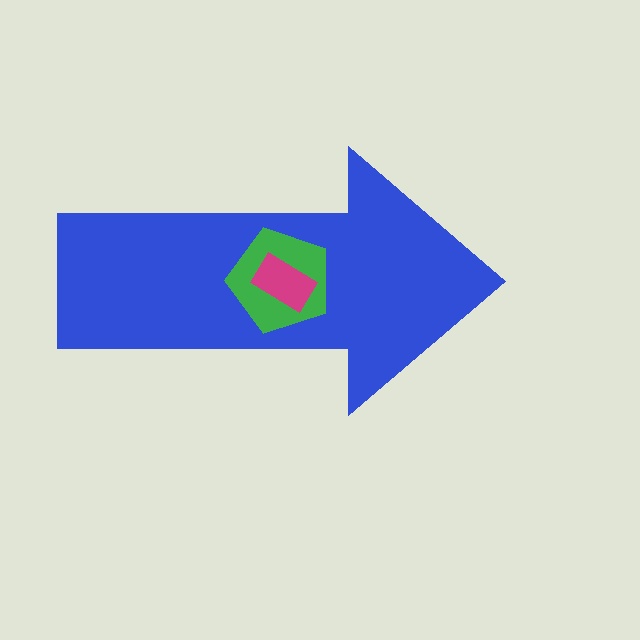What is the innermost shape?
The magenta rectangle.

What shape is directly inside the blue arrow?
The green pentagon.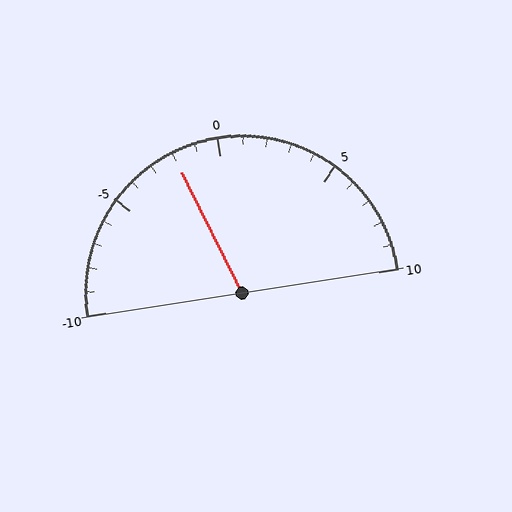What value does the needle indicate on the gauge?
The needle indicates approximately -2.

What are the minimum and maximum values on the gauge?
The gauge ranges from -10 to 10.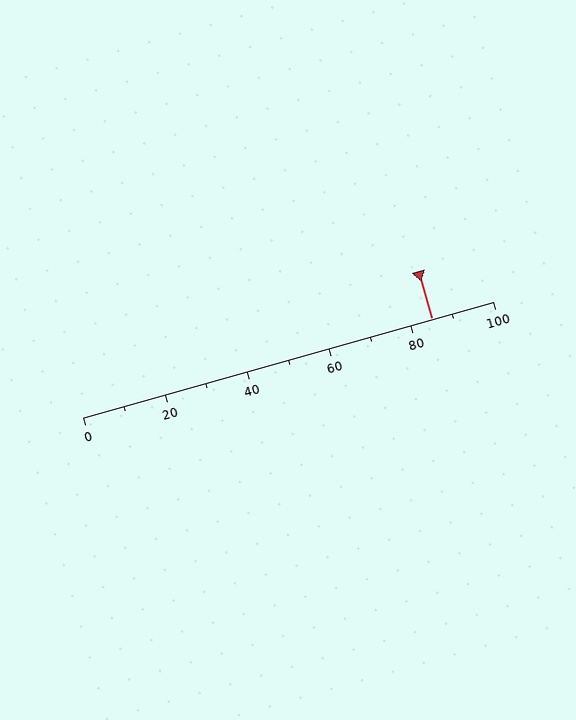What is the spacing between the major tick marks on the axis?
The major ticks are spaced 20 apart.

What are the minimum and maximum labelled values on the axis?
The axis runs from 0 to 100.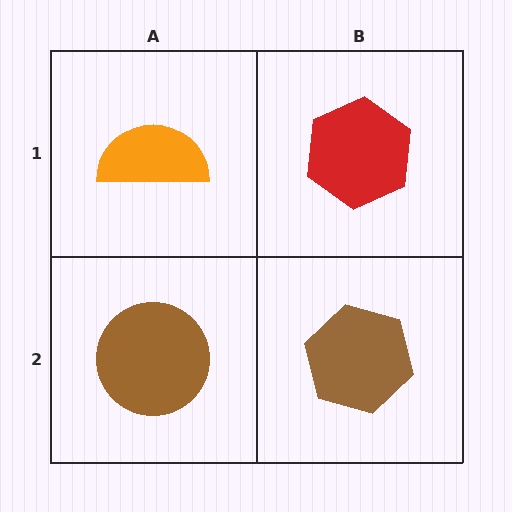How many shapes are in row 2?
2 shapes.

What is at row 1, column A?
An orange semicircle.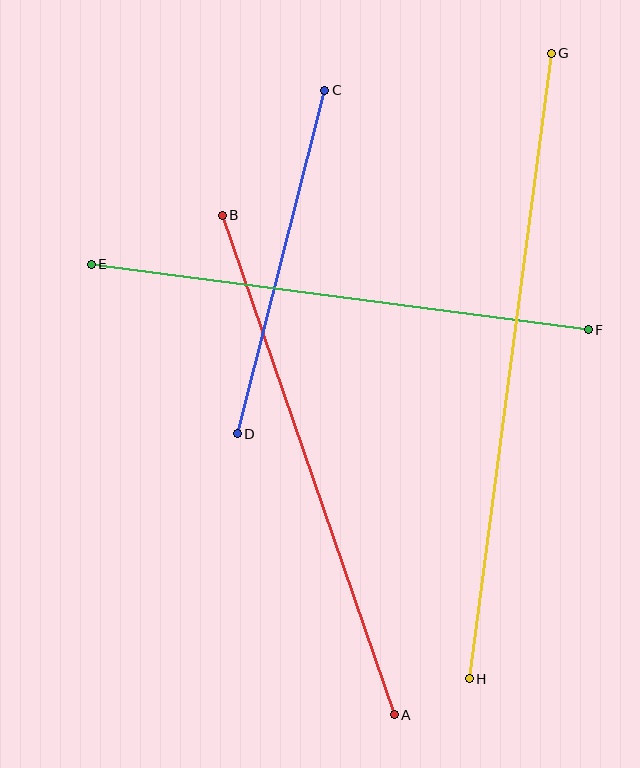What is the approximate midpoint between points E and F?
The midpoint is at approximately (340, 297) pixels.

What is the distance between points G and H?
The distance is approximately 631 pixels.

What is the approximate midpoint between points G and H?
The midpoint is at approximately (510, 366) pixels.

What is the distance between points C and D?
The distance is approximately 355 pixels.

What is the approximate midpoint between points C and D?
The midpoint is at approximately (281, 262) pixels.